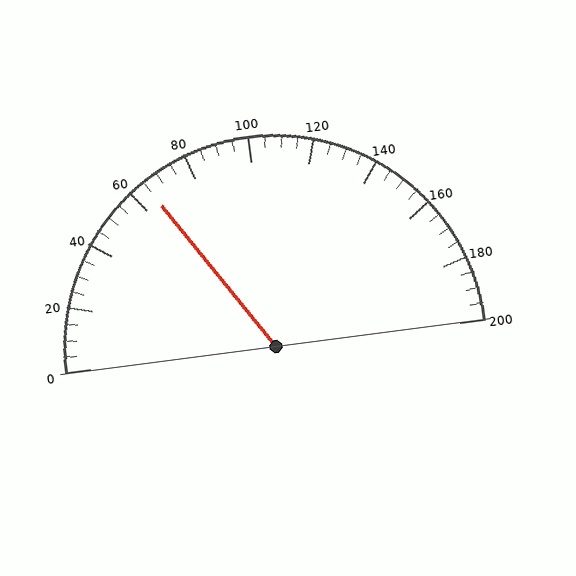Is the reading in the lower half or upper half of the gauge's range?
The reading is in the lower half of the range (0 to 200).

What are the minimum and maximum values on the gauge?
The gauge ranges from 0 to 200.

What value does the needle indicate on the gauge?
The needle indicates approximately 65.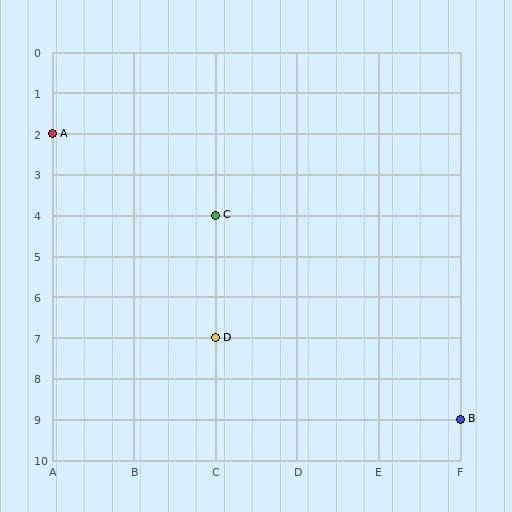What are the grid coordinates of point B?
Point B is at grid coordinates (F, 9).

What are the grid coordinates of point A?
Point A is at grid coordinates (A, 2).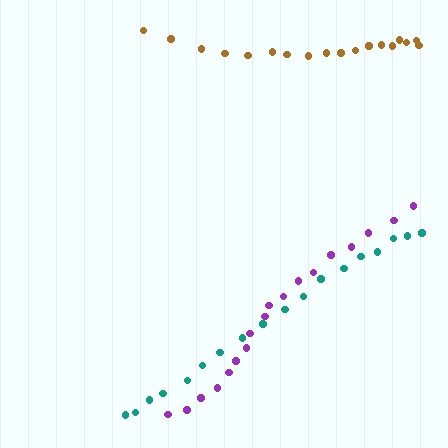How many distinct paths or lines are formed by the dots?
There are 3 distinct paths.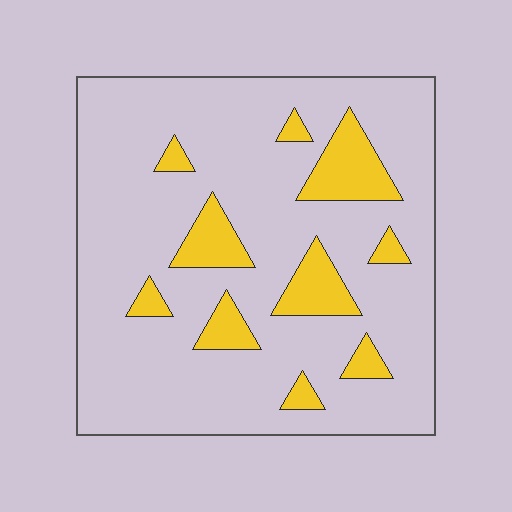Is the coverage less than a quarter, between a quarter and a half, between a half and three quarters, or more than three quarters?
Less than a quarter.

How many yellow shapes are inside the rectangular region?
10.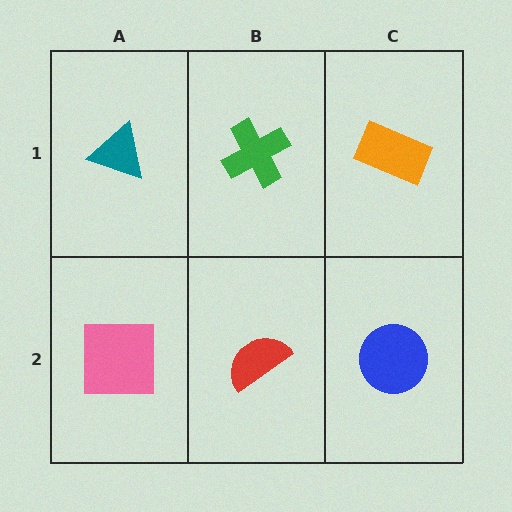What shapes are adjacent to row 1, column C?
A blue circle (row 2, column C), a green cross (row 1, column B).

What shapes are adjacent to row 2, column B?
A green cross (row 1, column B), a pink square (row 2, column A), a blue circle (row 2, column C).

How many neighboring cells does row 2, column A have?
2.